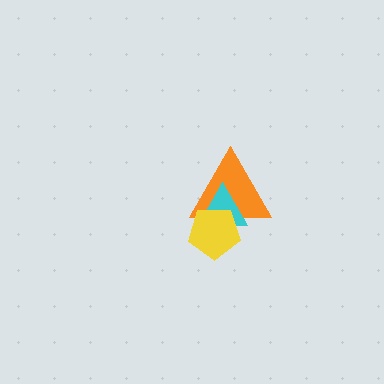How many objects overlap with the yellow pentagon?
2 objects overlap with the yellow pentagon.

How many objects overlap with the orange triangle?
2 objects overlap with the orange triangle.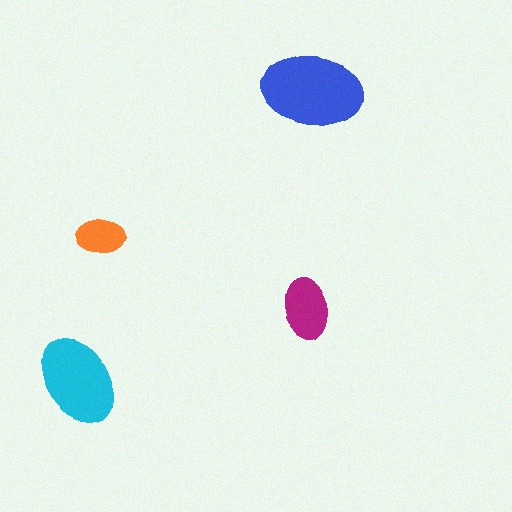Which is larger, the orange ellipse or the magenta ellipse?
The magenta one.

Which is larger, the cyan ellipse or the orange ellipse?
The cyan one.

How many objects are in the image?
There are 4 objects in the image.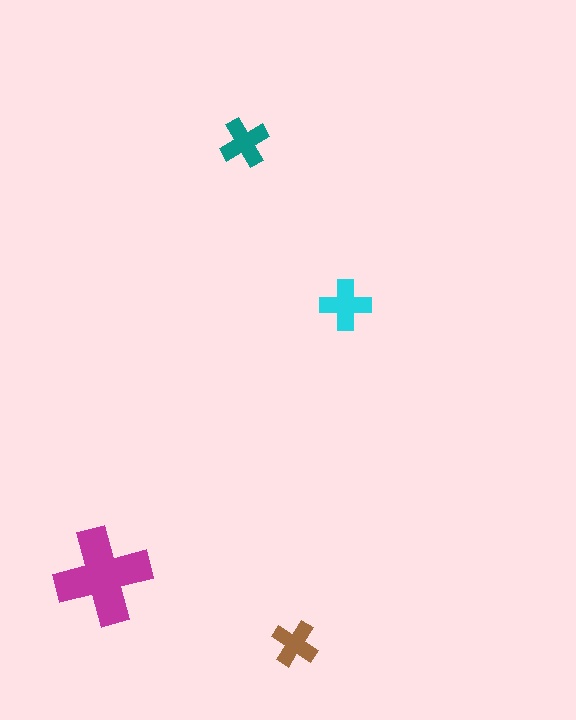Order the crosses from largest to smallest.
the magenta one, the cyan one, the teal one, the brown one.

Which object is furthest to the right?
The cyan cross is rightmost.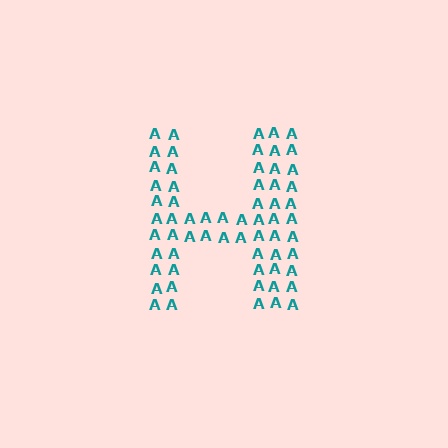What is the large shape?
The large shape is the letter H.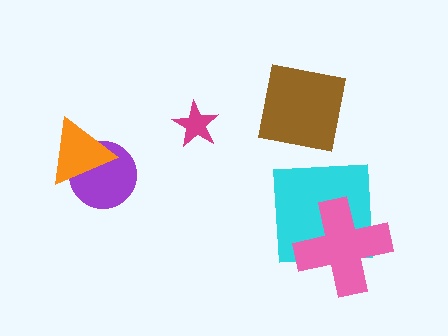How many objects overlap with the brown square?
0 objects overlap with the brown square.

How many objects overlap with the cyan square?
1 object overlaps with the cyan square.